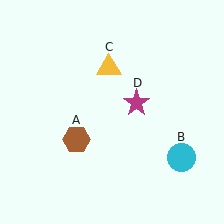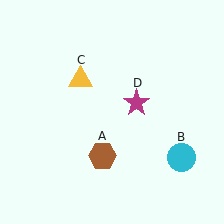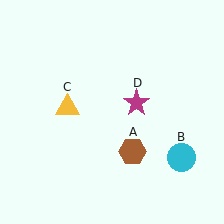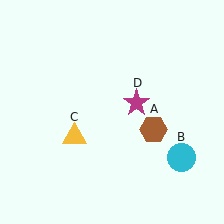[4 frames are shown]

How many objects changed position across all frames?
2 objects changed position: brown hexagon (object A), yellow triangle (object C).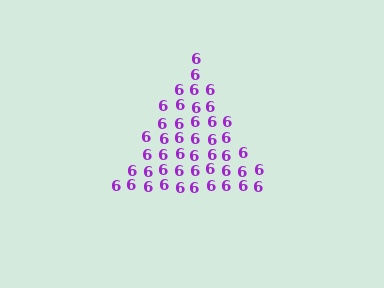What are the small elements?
The small elements are digit 6's.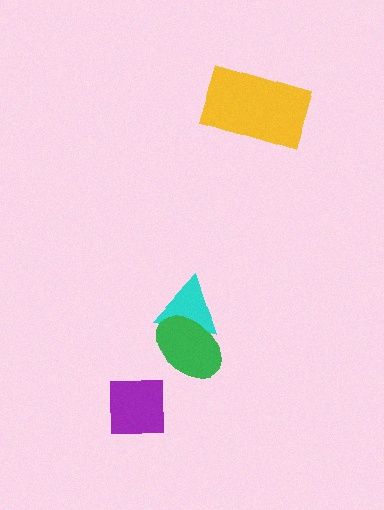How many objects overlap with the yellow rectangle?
0 objects overlap with the yellow rectangle.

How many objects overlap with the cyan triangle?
1 object overlaps with the cyan triangle.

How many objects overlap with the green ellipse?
1 object overlaps with the green ellipse.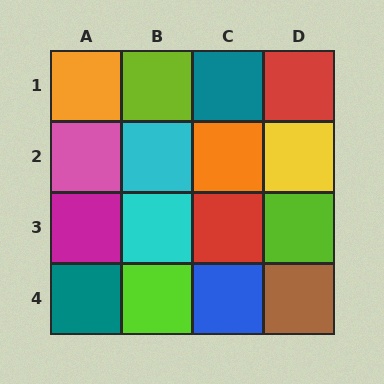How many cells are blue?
1 cell is blue.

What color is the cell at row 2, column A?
Pink.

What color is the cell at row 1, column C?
Teal.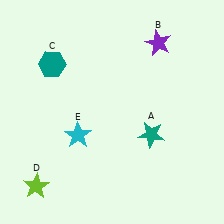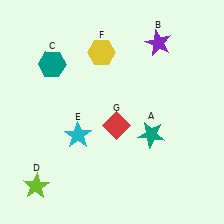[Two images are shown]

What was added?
A yellow hexagon (F), a red diamond (G) were added in Image 2.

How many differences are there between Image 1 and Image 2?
There are 2 differences between the two images.